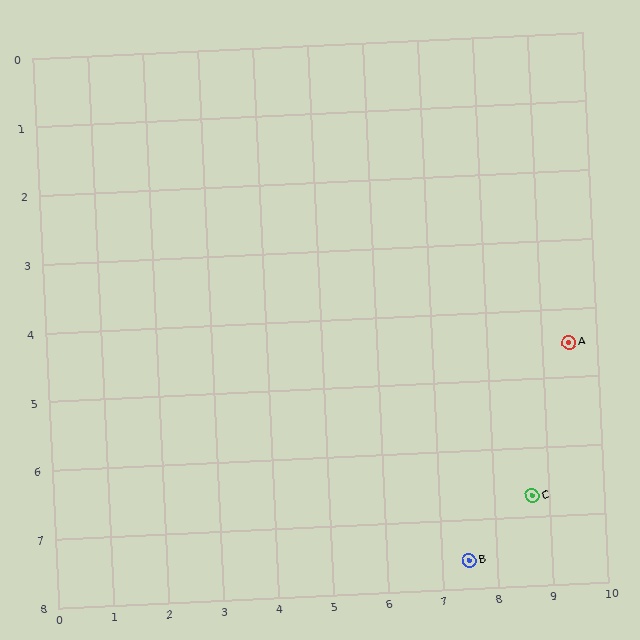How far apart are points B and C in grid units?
Points B and C are about 1.5 grid units apart.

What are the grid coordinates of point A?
Point A is at approximately (9.5, 4.5).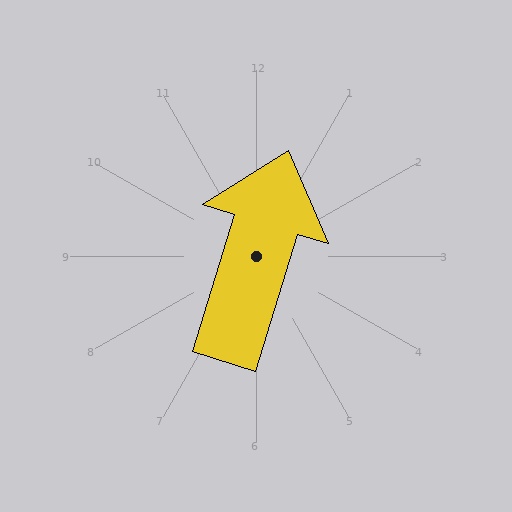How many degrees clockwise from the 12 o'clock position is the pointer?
Approximately 17 degrees.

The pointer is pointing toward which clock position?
Roughly 1 o'clock.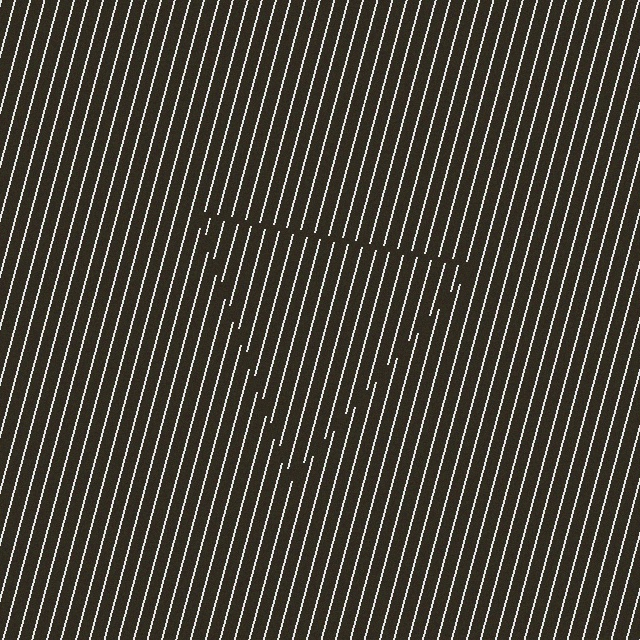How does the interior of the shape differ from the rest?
The interior of the shape contains the same grating, shifted by half a period — the contour is defined by the phase discontinuity where line-ends from the inner and outer gratings abut.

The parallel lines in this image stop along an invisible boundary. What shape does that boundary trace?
An illusory triangle. The interior of the shape contains the same grating, shifted by half a period — the contour is defined by the phase discontinuity where line-ends from the inner and outer gratings abut.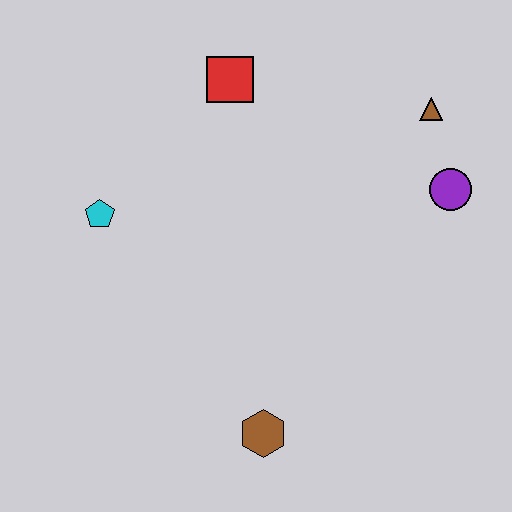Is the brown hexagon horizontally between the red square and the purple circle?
Yes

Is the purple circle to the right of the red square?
Yes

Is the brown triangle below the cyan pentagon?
No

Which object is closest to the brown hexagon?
The cyan pentagon is closest to the brown hexagon.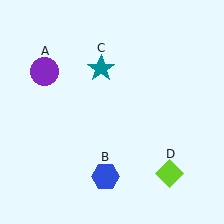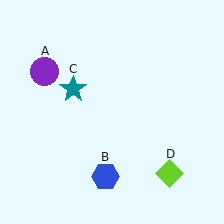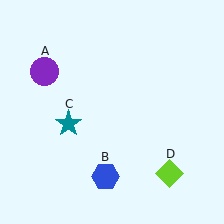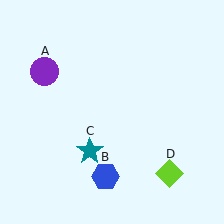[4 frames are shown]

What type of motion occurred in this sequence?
The teal star (object C) rotated counterclockwise around the center of the scene.